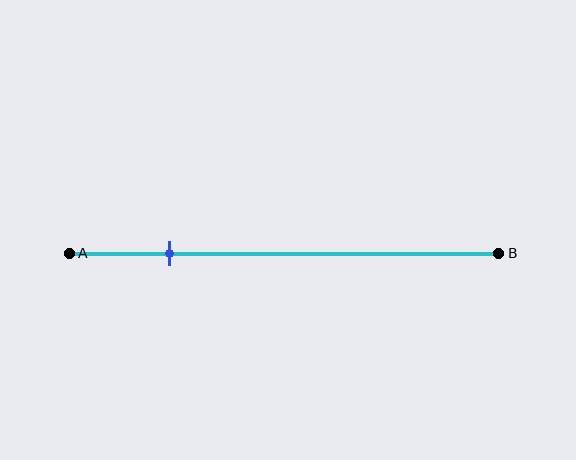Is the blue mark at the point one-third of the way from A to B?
No, the mark is at about 25% from A, not at the 33% one-third point.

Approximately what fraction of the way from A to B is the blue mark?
The blue mark is approximately 25% of the way from A to B.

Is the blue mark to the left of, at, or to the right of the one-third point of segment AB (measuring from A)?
The blue mark is to the left of the one-third point of segment AB.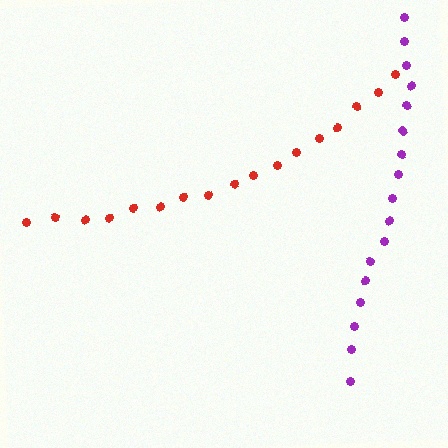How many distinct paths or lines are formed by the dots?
There are 2 distinct paths.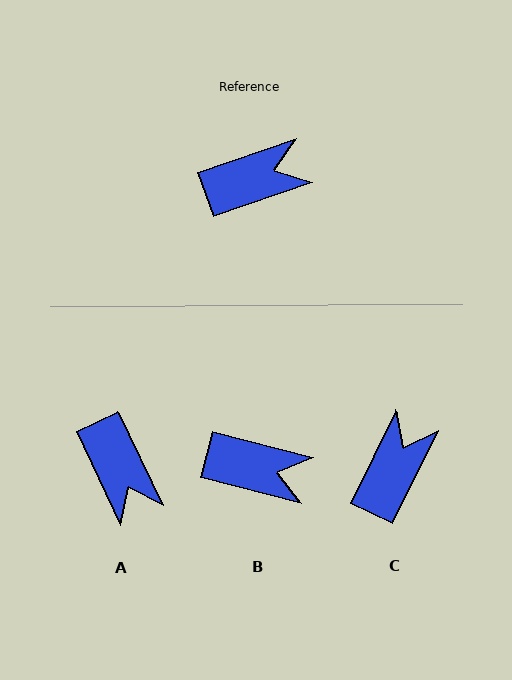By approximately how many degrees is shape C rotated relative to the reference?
Approximately 45 degrees counter-clockwise.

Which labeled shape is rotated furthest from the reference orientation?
A, about 84 degrees away.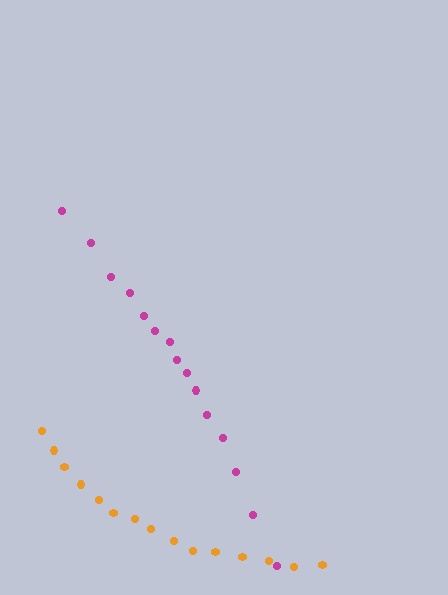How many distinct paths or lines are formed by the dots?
There are 2 distinct paths.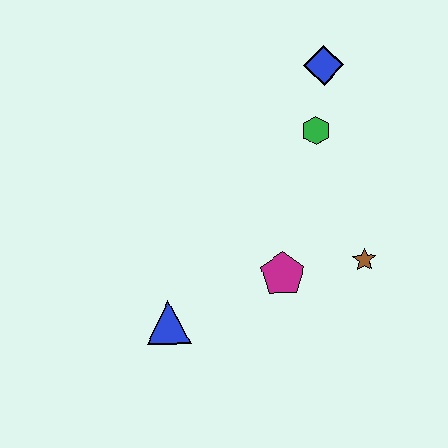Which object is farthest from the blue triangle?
The blue diamond is farthest from the blue triangle.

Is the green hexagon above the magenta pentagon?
Yes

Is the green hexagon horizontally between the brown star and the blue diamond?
No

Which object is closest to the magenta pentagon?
The brown star is closest to the magenta pentagon.